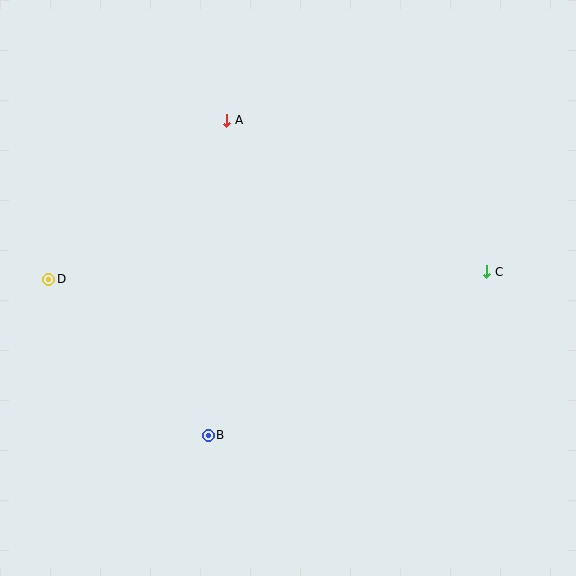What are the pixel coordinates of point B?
Point B is at (208, 435).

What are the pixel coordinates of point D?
Point D is at (49, 279).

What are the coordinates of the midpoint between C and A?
The midpoint between C and A is at (357, 196).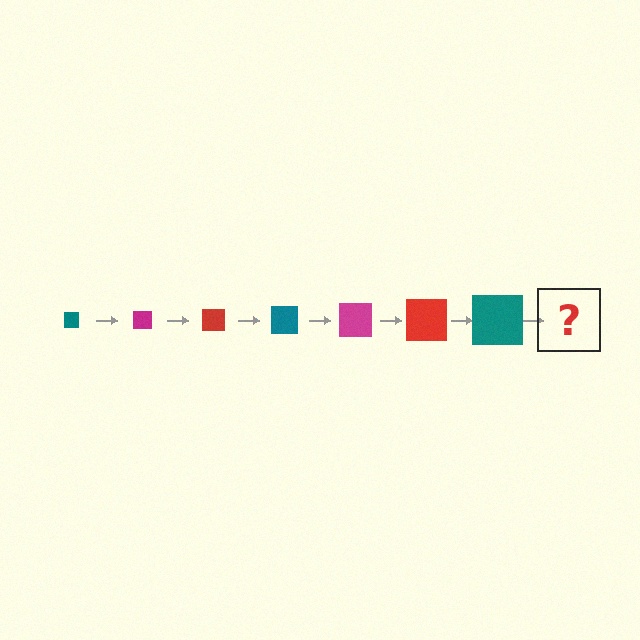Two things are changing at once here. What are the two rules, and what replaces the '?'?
The two rules are that the square grows larger each step and the color cycles through teal, magenta, and red. The '?' should be a magenta square, larger than the previous one.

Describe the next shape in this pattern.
It should be a magenta square, larger than the previous one.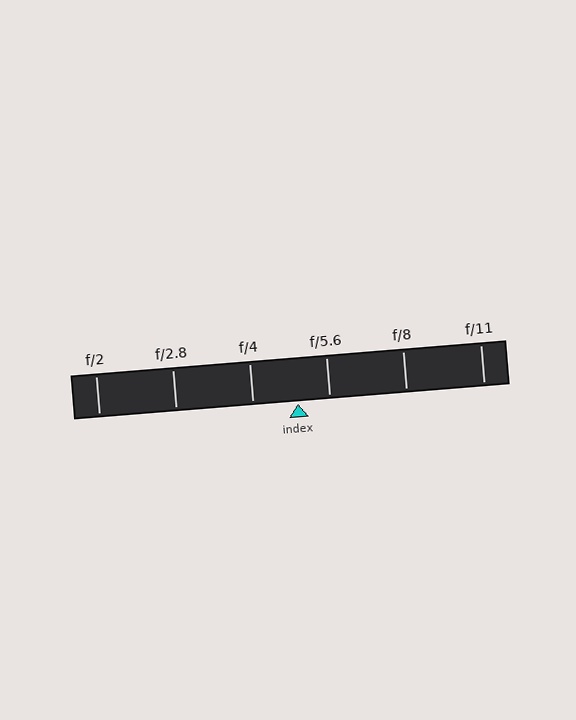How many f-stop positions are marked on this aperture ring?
There are 6 f-stop positions marked.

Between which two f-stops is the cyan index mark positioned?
The index mark is between f/4 and f/5.6.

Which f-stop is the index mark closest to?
The index mark is closest to f/5.6.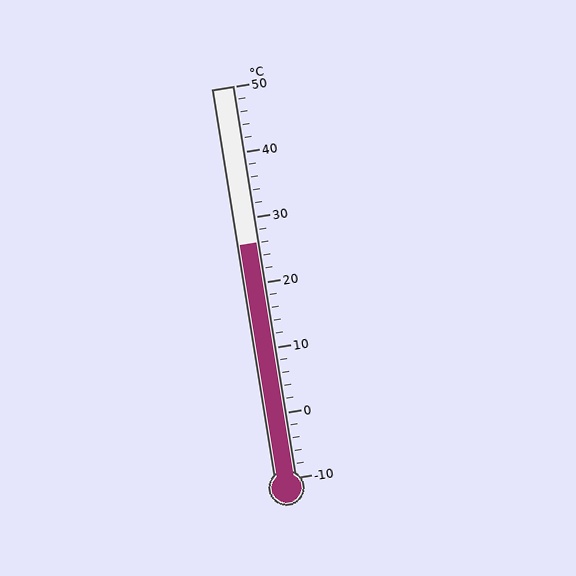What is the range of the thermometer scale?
The thermometer scale ranges from -10°C to 50°C.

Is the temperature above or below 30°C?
The temperature is below 30°C.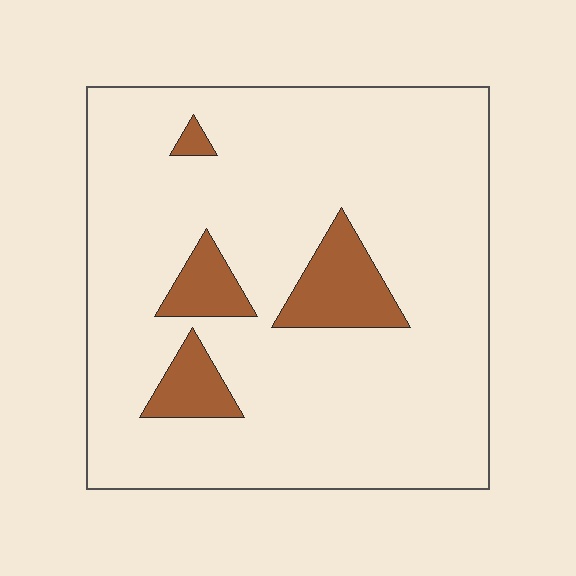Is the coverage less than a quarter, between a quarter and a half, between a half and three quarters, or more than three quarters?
Less than a quarter.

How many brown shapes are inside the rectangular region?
4.